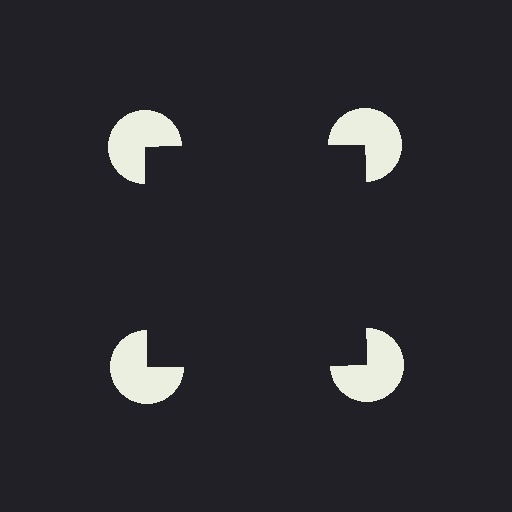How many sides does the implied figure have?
4 sides.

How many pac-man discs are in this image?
There are 4 — one at each vertex of the illusory square.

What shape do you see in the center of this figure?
An illusory square — its edges are inferred from the aligned wedge cuts in the pac-man discs, not physically drawn.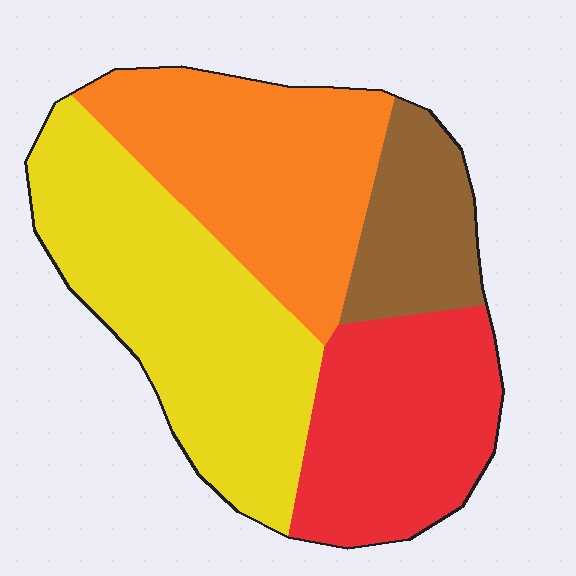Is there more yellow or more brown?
Yellow.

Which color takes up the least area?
Brown, at roughly 15%.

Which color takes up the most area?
Yellow, at roughly 35%.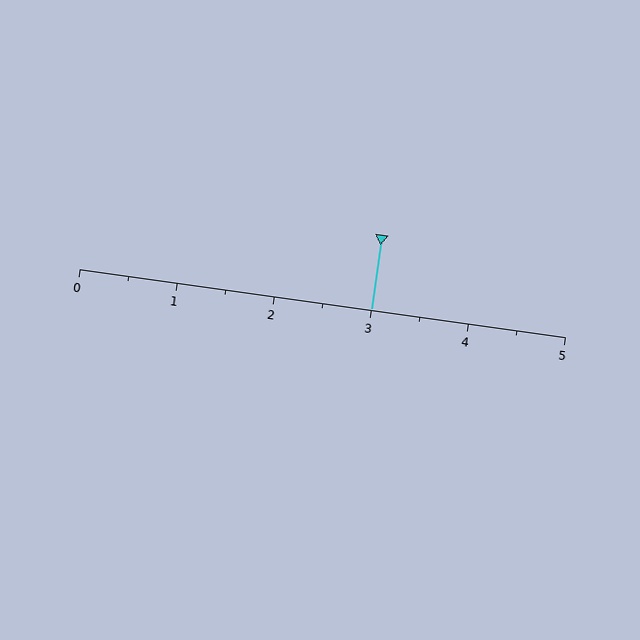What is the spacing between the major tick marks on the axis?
The major ticks are spaced 1 apart.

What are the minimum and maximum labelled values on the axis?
The axis runs from 0 to 5.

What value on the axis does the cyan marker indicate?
The marker indicates approximately 3.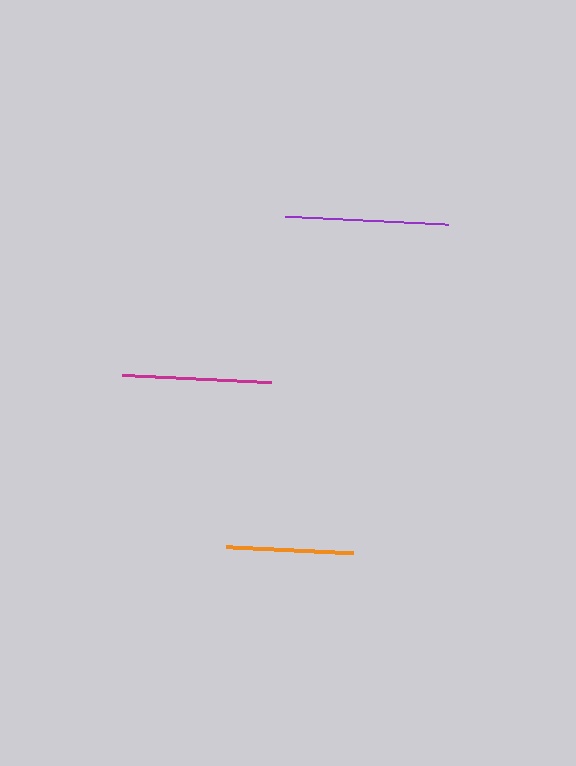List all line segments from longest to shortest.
From longest to shortest: purple, magenta, orange.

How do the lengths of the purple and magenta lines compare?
The purple and magenta lines are approximately the same length.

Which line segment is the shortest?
The orange line is the shortest at approximately 127 pixels.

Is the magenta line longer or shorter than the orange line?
The magenta line is longer than the orange line.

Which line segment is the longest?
The purple line is the longest at approximately 162 pixels.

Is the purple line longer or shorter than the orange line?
The purple line is longer than the orange line.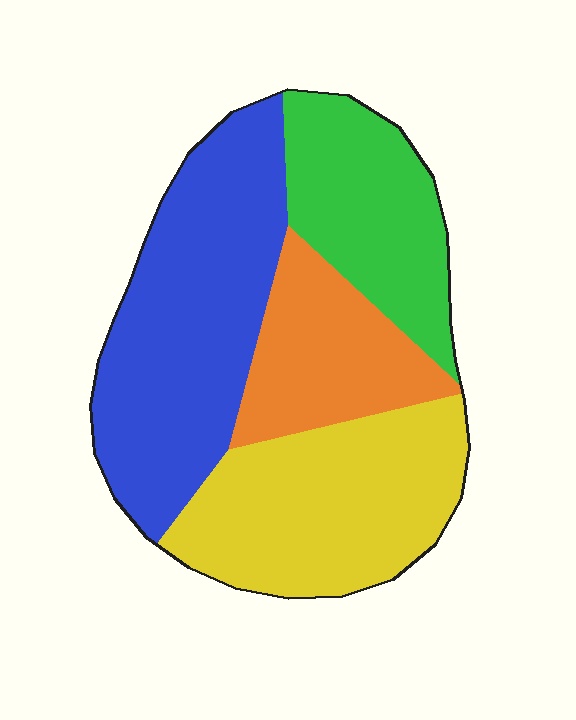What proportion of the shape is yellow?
Yellow takes up about one quarter (1/4) of the shape.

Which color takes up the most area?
Blue, at roughly 35%.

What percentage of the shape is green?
Green covers 20% of the shape.